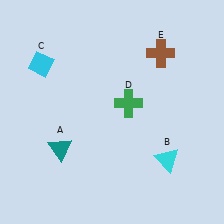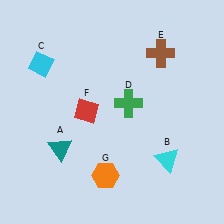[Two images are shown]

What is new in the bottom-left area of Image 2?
An orange hexagon (G) was added in the bottom-left area of Image 2.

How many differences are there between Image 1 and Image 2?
There are 2 differences between the two images.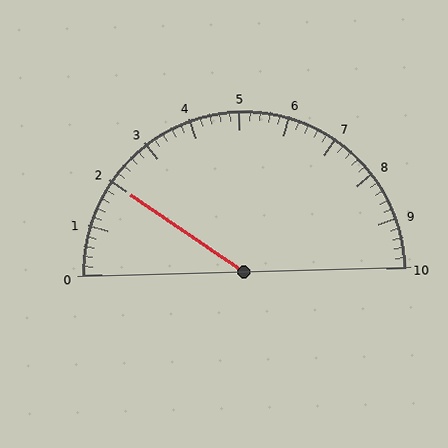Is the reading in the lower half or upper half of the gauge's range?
The reading is in the lower half of the range (0 to 10).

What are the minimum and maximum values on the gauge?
The gauge ranges from 0 to 10.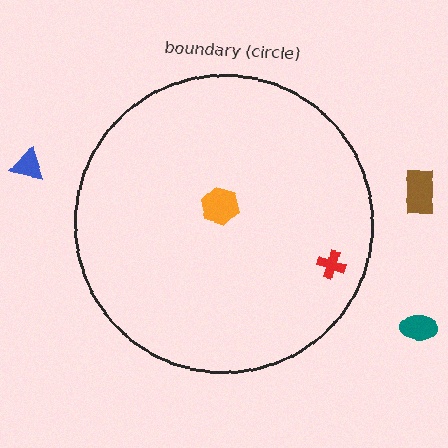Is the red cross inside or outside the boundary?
Inside.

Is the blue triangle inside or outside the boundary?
Outside.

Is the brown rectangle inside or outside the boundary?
Outside.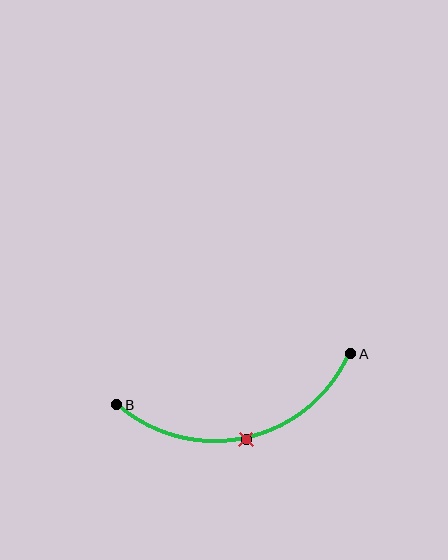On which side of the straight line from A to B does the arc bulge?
The arc bulges below the straight line connecting A and B.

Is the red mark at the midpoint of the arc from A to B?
Yes. The red mark lies on the arc at equal arc-length from both A and B — it is the arc midpoint.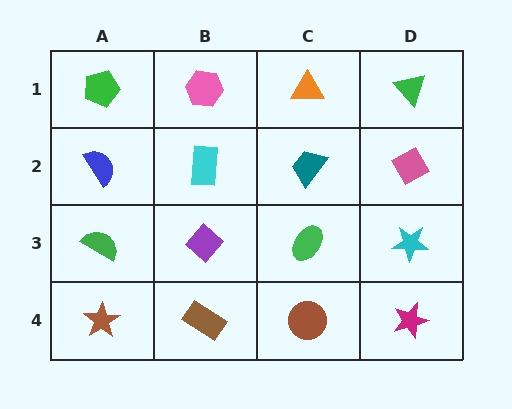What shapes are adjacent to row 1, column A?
A blue semicircle (row 2, column A), a pink hexagon (row 1, column B).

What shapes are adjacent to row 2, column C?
An orange triangle (row 1, column C), a green ellipse (row 3, column C), a cyan rectangle (row 2, column B), a pink diamond (row 2, column D).